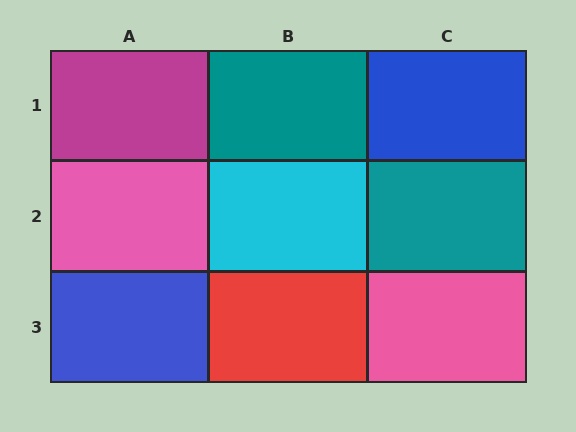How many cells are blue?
2 cells are blue.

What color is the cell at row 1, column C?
Blue.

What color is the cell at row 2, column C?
Teal.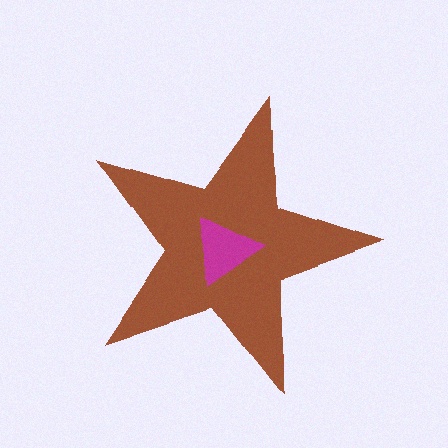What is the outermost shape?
The brown star.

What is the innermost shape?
The magenta triangle.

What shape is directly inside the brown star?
The magenta triangle.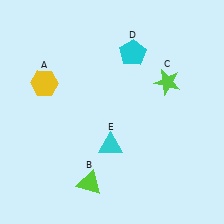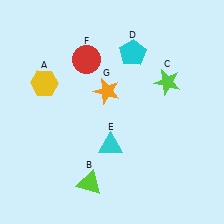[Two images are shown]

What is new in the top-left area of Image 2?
An orange star (G) was added in the top-left area of Image 2.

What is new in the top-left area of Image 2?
A red circle (F) was added in the top-left area of Image 2.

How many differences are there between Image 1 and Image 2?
There are 2 differences between the two images.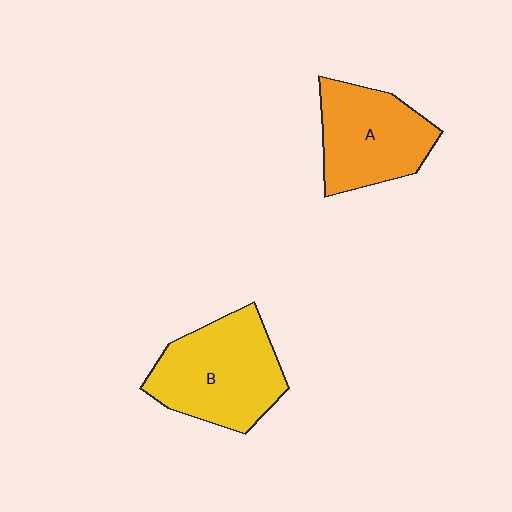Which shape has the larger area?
Shape B (yellow).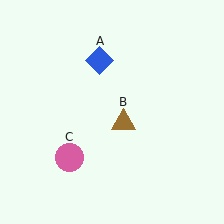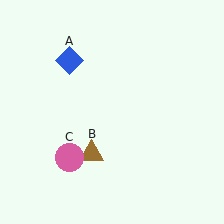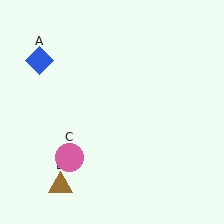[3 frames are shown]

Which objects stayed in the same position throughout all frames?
Pink circle (object C) remained stationary.